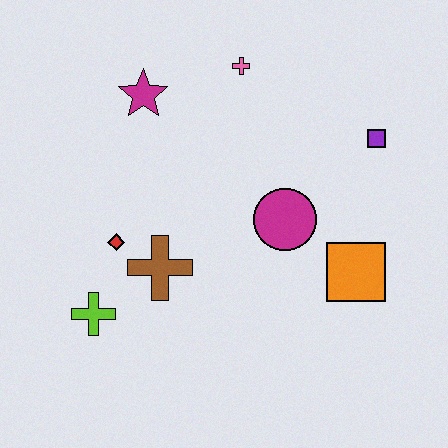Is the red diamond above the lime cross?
Yes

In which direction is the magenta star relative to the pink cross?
The magenta star is to the left of the pink cross.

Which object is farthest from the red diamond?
The purple square is farthest from the red diamond.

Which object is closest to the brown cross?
The red diamond is closest to the brown cross.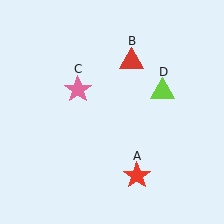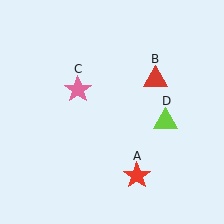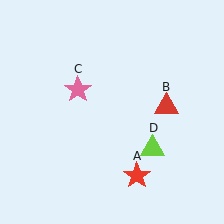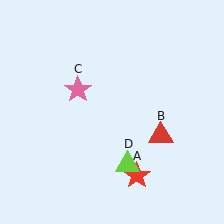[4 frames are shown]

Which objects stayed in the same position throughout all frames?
Red star (object A) and pink star (object C) remained stationary.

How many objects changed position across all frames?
2 objects changed position: red triangle (object B), lime triangle (object D).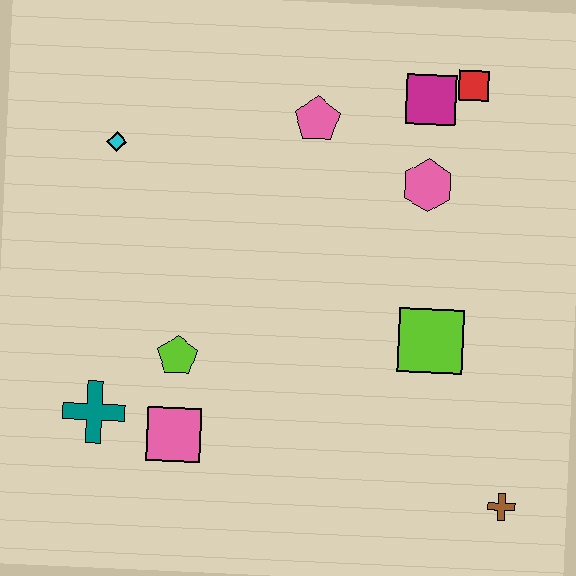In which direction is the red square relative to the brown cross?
The red square is above the brown cross.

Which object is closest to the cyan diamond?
The pink pentagon is closest to the cyan diamond.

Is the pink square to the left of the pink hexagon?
Yes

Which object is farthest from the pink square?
The red square is farthest from the pink square.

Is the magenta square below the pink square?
No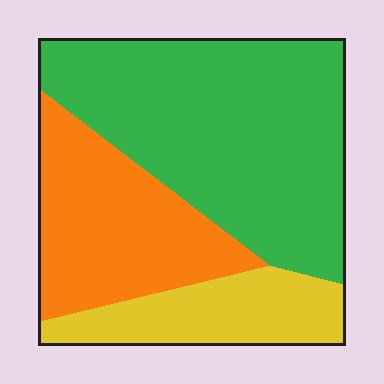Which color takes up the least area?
Yellow, at roughly 20%.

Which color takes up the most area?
Green, at roughly 55%.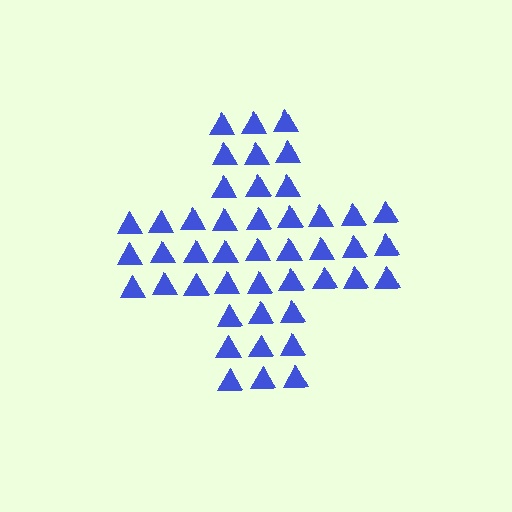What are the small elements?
The small elements are triangles.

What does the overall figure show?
The overall figure shows a cross.